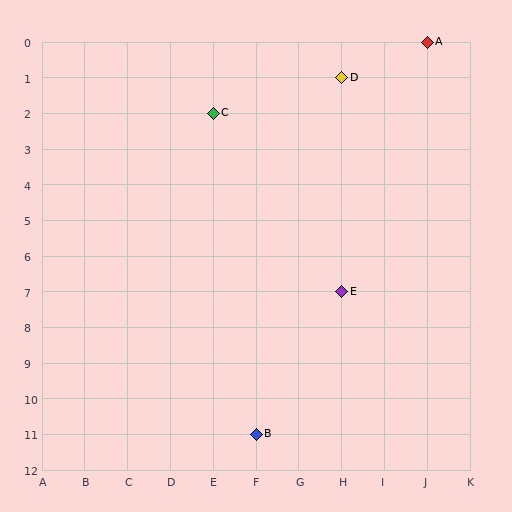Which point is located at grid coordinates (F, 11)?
Point B is at (F, 11).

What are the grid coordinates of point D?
Point D is at grid coordinates (H, 1).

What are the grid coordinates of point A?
Point A is at grid coordinates (J, 0).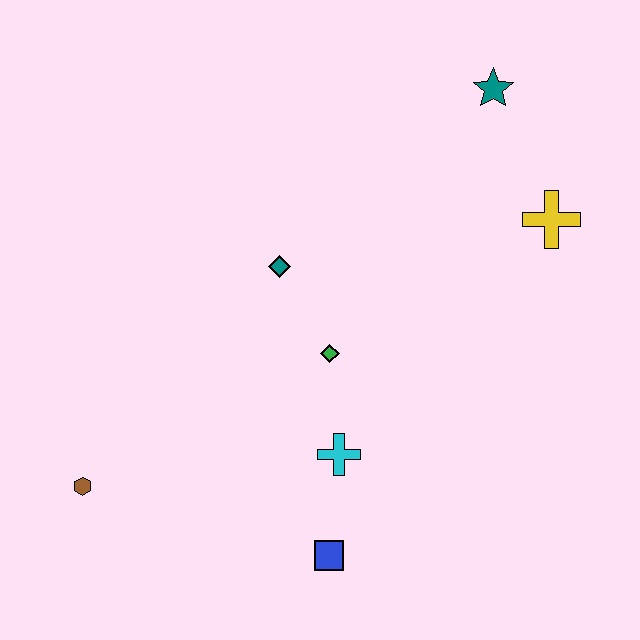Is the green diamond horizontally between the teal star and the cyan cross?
No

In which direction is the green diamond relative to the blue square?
The green diamond is above the blue square.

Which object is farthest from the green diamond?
The teal star is farthest from the green diamond.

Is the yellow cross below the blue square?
No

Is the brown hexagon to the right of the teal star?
No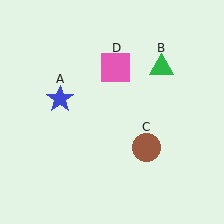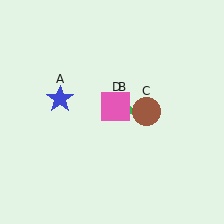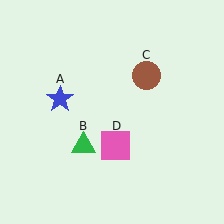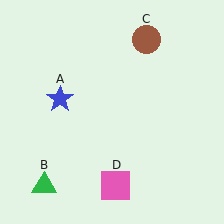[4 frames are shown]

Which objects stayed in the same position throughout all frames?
Blue star (object A) remained stationary.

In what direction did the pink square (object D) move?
The pink square (object D) moved down.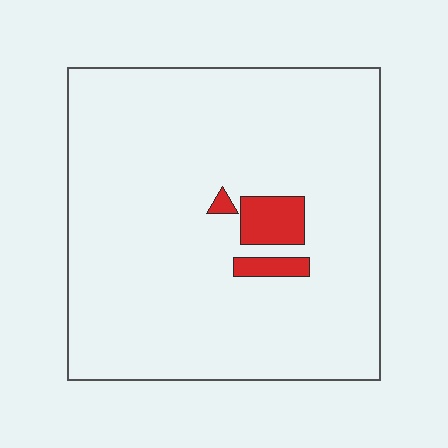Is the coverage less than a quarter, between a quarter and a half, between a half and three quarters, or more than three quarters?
Less than a quarter.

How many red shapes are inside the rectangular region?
3.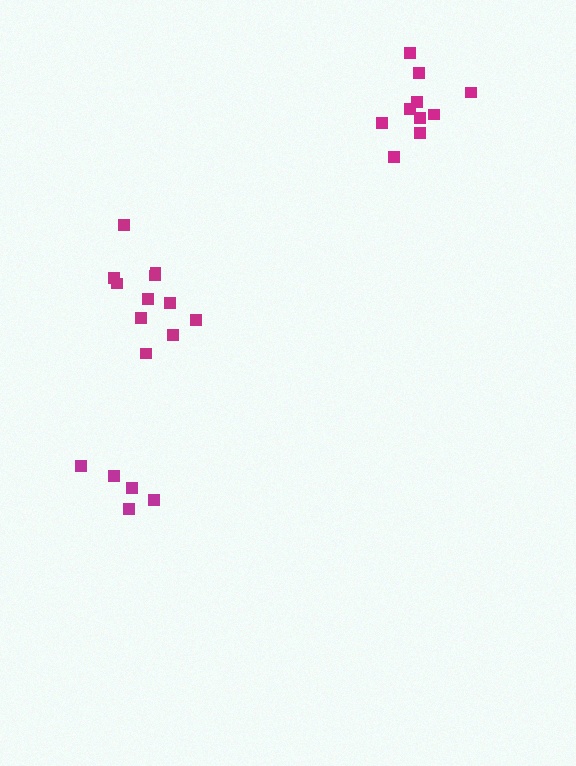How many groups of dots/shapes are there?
There are 3 groups.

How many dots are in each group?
Group 1: 5 dots, Group 2: 10 dots, Group 3: 11 dots (26 total).